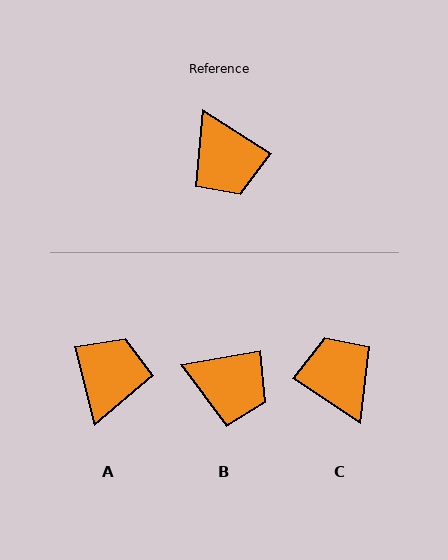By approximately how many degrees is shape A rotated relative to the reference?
Approximately 136 degrees counter-clockwise.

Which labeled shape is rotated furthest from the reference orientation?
C, about 179 degrees away.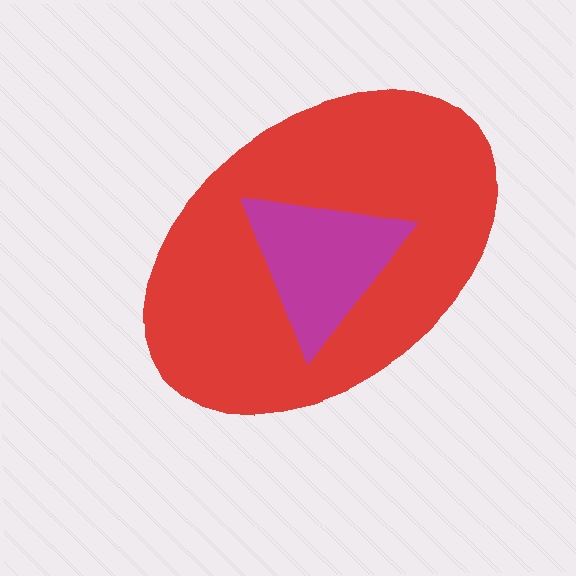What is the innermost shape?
The magenta triangle.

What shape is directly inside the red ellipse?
The magenta triangle.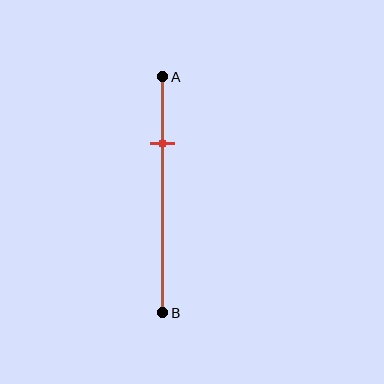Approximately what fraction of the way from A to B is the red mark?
The red mark is approximately 30% of the way from A to B.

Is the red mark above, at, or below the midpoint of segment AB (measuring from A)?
The red mark is above the midpoint of segment AB.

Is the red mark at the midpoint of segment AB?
No, the mark is at about 30% from A, not at the 50% midpoint.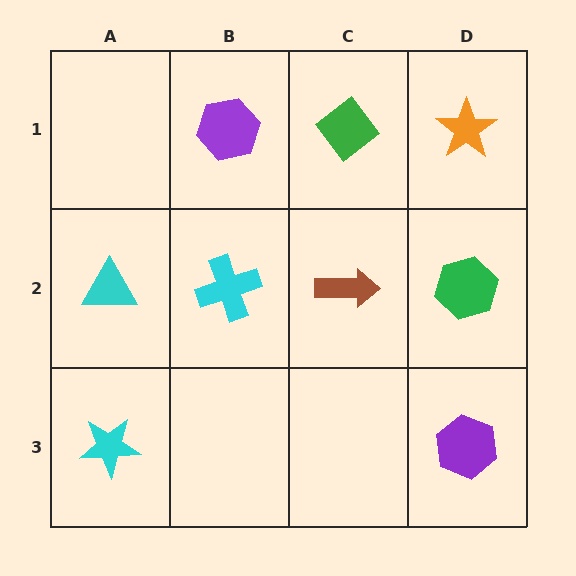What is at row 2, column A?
A cyan triangle.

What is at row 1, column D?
An orange star.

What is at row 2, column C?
A brown arrow.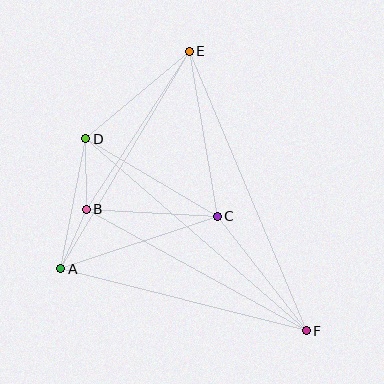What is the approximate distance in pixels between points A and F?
The distance between A and F is approximately 253 pixels.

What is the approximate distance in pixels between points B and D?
The distance between B and D is approximately 70 pixels.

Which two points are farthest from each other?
Points E and F are farthest from each other.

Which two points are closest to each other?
Points A and B are closest to each other.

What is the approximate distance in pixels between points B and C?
The distance between B and C is approximately 131 pixels.